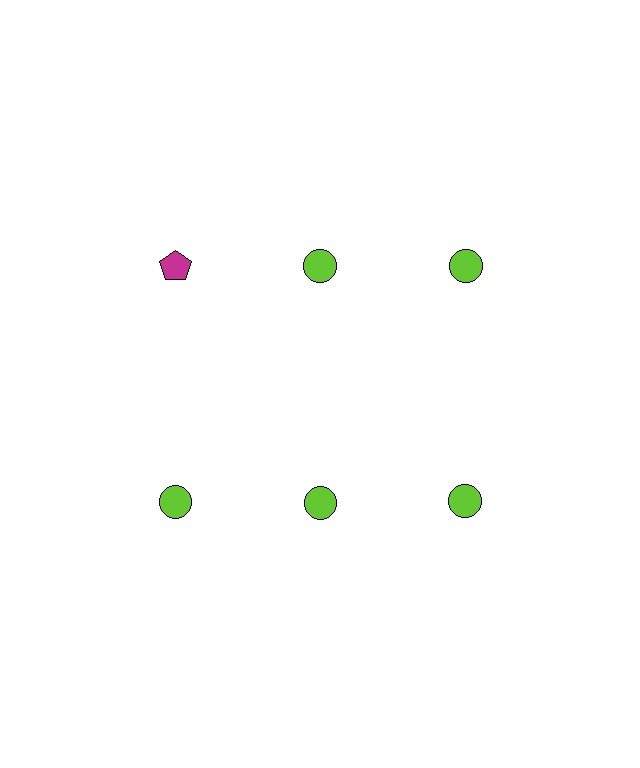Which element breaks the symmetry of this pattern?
The magenta pentagon in the top row, leftmost column breaks the symmetry. All other shapes are lime circles.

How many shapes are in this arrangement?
There are 6 shapes arranged in a grid pattern.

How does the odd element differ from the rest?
It differs in both color (magenta instead of lime) and shape (pentagon instead of circle).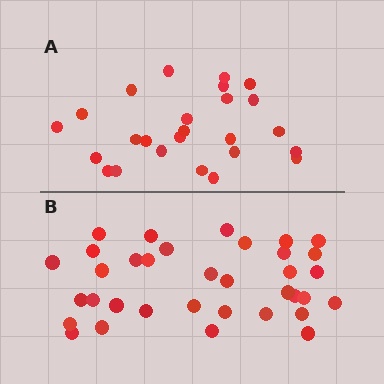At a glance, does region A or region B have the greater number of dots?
Region B (the bottom region) has more dots.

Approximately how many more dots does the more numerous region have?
Region B has roughly 10 or so more dots than region A.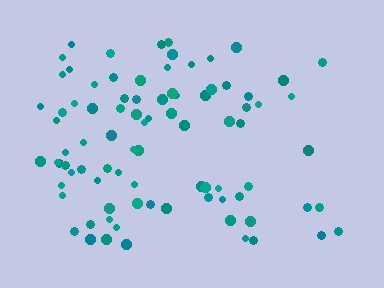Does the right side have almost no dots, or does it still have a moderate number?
Still a moderate number, just noticeably fewer than the left.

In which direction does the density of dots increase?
From right to left, with the left side densest.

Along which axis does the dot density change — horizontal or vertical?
Horizontal.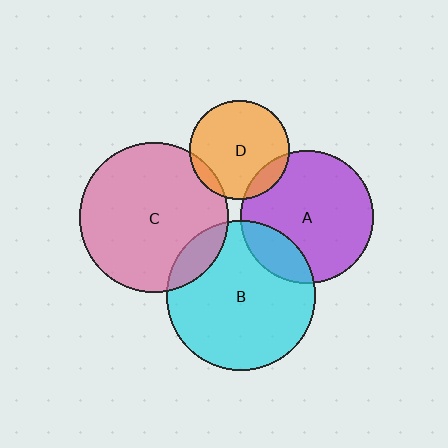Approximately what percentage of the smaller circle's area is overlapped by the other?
Approximately 20%.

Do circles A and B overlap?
Yes.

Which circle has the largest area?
Circle B (cyan).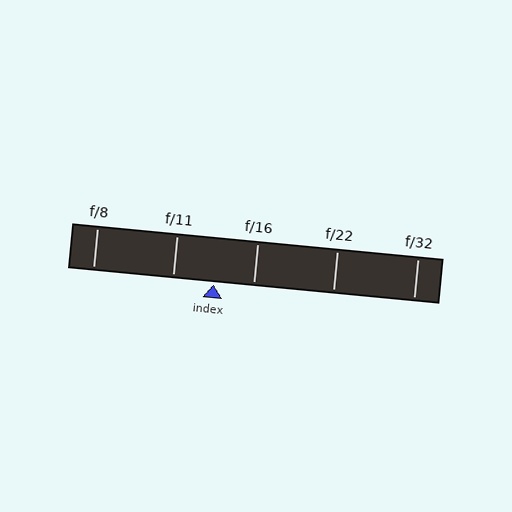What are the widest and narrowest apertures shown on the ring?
The widest aperture shown is f/8 and the narrowest is f/32.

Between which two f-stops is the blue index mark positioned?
The index mark is between f/11 and f/16.